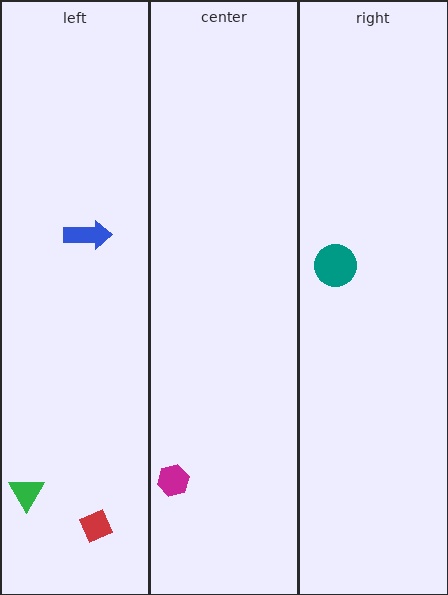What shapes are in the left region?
The green triangle, the blue arrow, the red diamond.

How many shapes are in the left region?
3.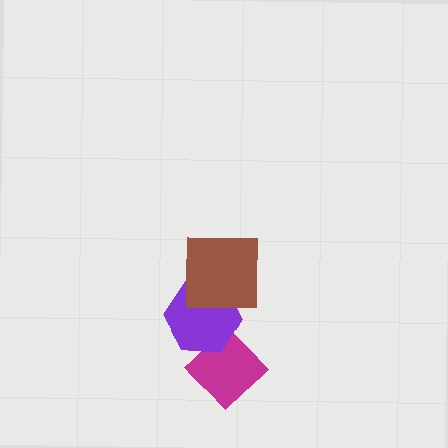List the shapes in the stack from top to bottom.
From top to bottom: the brown square, the purple hexagon, the magenta diamond.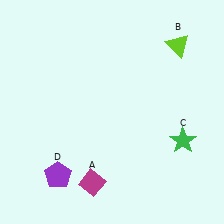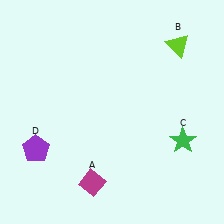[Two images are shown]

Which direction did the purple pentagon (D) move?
The purple pentagon (D) moved up.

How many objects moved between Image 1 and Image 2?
1 object moved between the two images.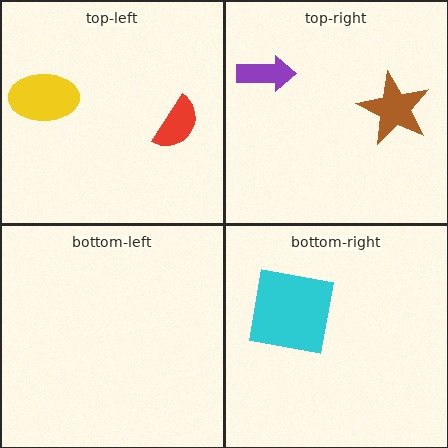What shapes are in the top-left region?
The yellow ellipse, the red semicircle.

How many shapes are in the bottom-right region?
1.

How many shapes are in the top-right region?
2.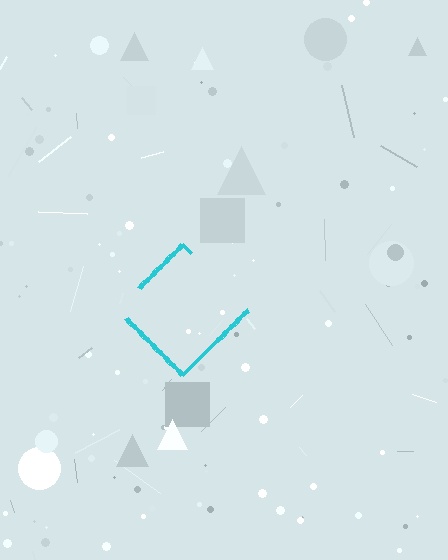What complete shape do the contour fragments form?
The contour fragments form a diamond.